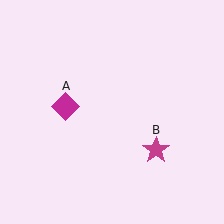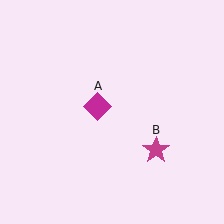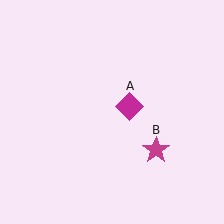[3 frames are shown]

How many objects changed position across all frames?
1 object changed position: magenta diamond (object A).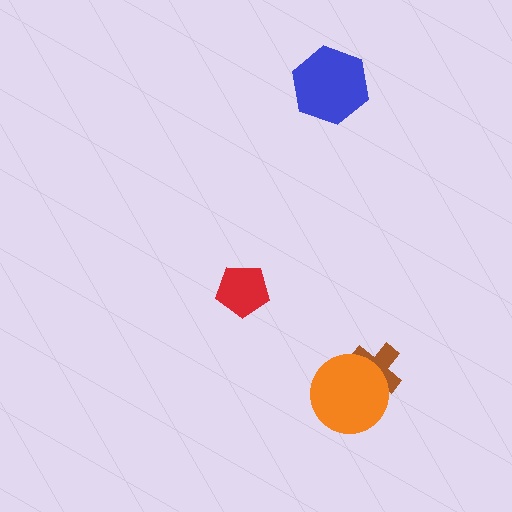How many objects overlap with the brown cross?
1 object overlaps with the brown cross.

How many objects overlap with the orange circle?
1 object overlaps with the orange circle.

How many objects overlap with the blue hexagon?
0 objects overlap with the blue hexagon.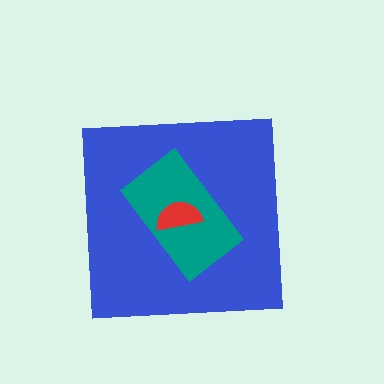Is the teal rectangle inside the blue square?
Yes.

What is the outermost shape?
The blue square.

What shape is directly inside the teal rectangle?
The red semicircle.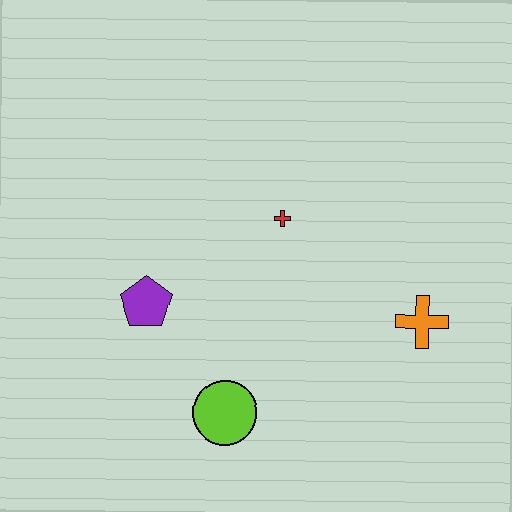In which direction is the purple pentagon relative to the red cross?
The purple pentagon is to the left of the red cross.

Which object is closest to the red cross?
The purple pentagon is closest to the red cross.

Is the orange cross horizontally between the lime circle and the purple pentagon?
No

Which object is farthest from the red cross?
The lime circle is farthest from the red cross.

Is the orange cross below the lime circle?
No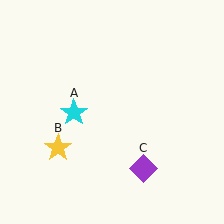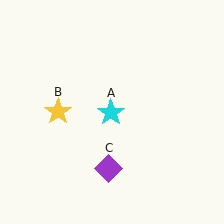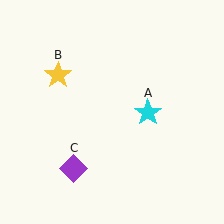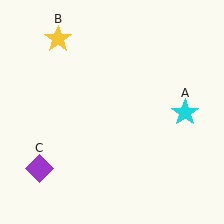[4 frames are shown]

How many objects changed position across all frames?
3 objects changed position: cyan star (object A), yellow star (object B), purple diamond (object C).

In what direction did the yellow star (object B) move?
The yellow star (object B) moved up.